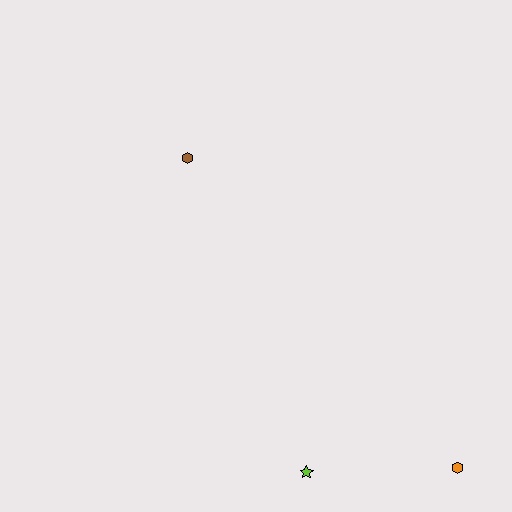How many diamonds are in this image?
There are no diamonds.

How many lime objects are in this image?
There is 1 lime object.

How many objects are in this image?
There are 3 objects.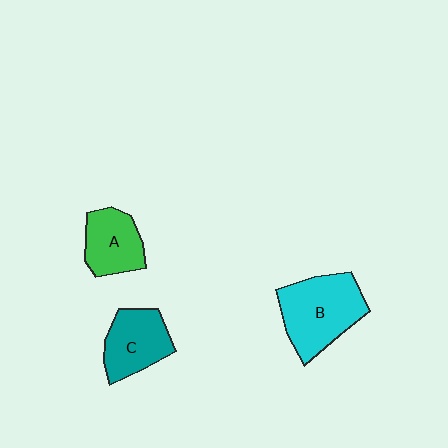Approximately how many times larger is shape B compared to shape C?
Approximately 1.4 times.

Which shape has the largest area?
Shape B (cyan).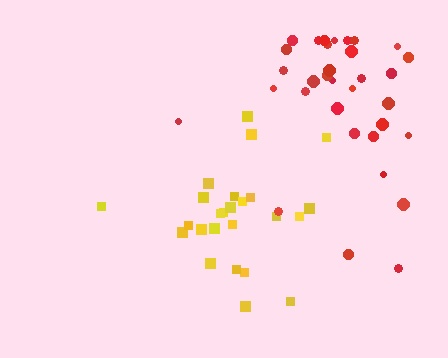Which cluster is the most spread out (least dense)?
Red.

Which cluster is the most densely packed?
Yellow.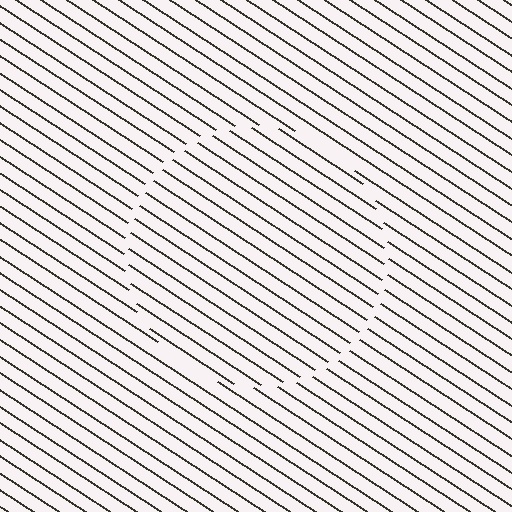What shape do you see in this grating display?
An illusory circle. The interior of the shape contains the same grating, shifted by half a period — the contour is defined by the phase discontinuity where line-ends from the inner and outer gratings abut.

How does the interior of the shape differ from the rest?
The interior of the shape contains the same grating, shifted by half a period — the contour is defined by the phase discontinuity where line-ends from the inner and outer gratings abut.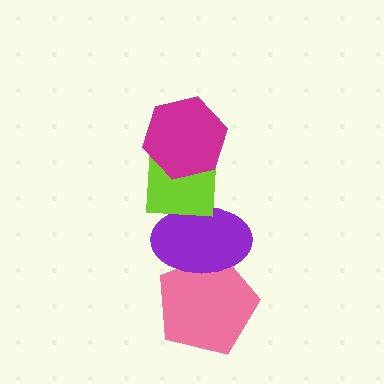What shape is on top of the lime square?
The magenta hexagon is on top of the lime square.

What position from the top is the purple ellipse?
The purple ellipse is 3rd from the top.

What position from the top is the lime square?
The lime square is 2nd from the top.